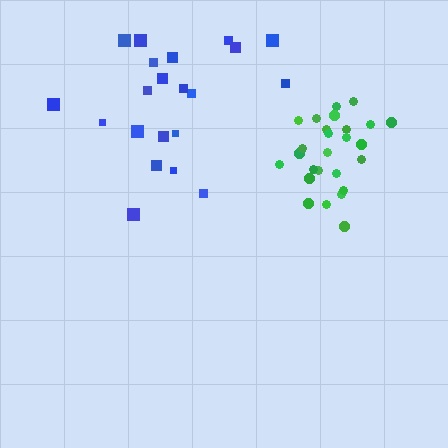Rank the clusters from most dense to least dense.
green, blue.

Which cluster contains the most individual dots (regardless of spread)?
Green (26).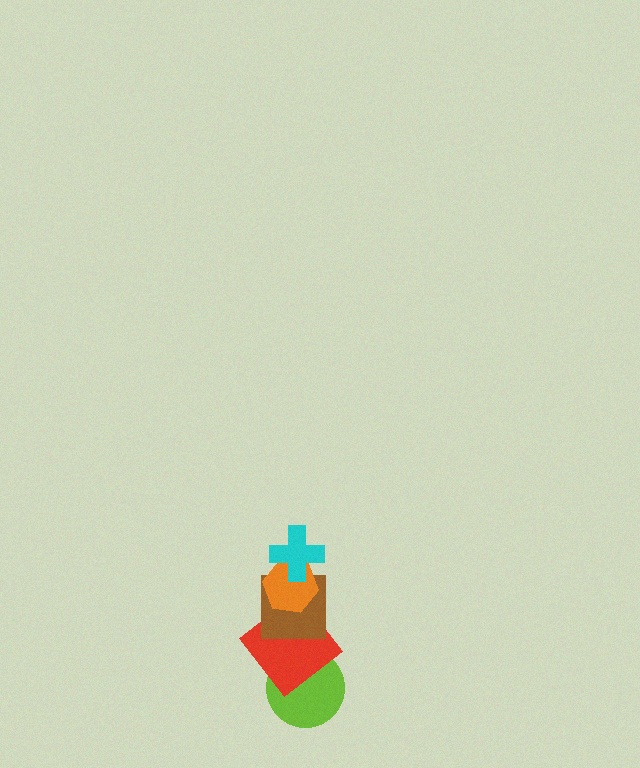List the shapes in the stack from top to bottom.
From top to bottom: the cyan cross, the orange hexagon, the brown square, the red diamond, the lime circle.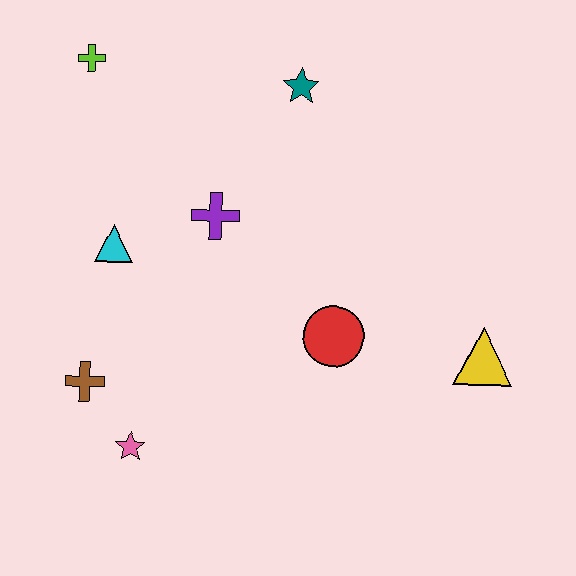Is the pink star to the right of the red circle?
No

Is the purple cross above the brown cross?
Yes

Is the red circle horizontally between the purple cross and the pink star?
No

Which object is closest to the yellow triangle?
The red circle is closest to the yellow triangle.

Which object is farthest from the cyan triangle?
The yellow triangle is farthest from the cyan triangle.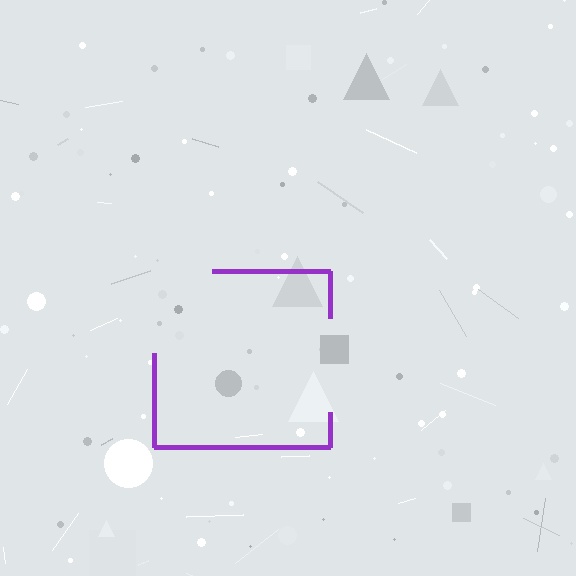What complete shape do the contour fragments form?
The contour fragments form a square.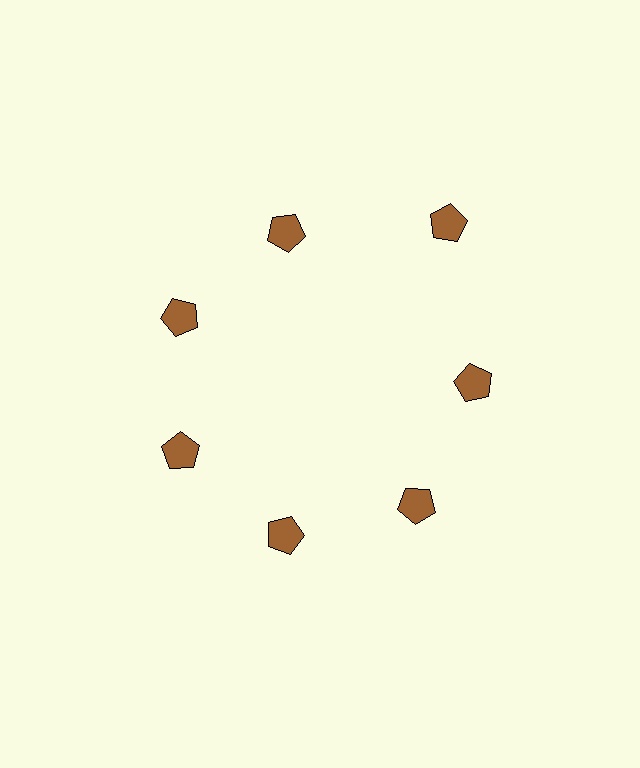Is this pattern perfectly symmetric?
No. The 7 brown pentagons are arranged in a ring, but one element near the 1 o'clock position is pushed outward from the center, breaking the 7-fold rotational symmetry.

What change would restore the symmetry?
The symmetry would be restored by moving it inward, back onto the ring so that all 7 pentagons sit at equal angles and equal distance from the center.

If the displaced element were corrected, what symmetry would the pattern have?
It would have 7-fold rotational symmetry — the pattern would map onto itself every 51 degrees.